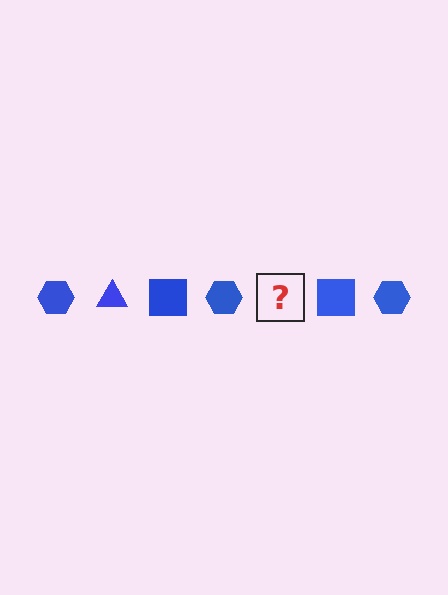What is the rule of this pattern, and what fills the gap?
The rule is that the pattern cycles through hexagon, triangle, square shapes in blue. The gap should be filled with a blue triangle.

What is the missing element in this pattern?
The missing element is a blue triangle.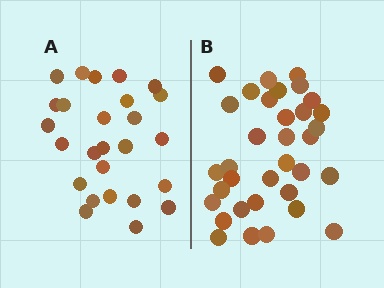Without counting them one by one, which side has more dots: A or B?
Region B (the right region) has more dots.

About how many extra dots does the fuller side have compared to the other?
Region B has roughly 8 or so more dots than region A.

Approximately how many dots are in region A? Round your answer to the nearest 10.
About 30 dots. (The exact count is 26, which rounds to 30.)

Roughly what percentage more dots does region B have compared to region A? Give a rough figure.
About 30% more.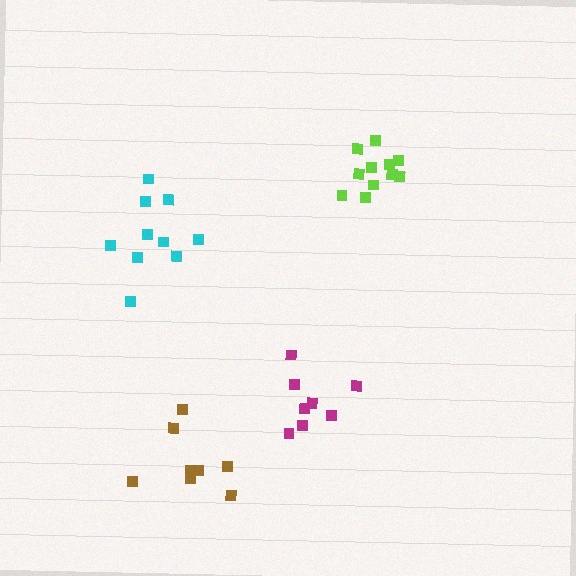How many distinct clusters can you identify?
There are 4 distinct clusters.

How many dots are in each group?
Group 1: 8 dots, Group 2: 8 dots, Group 3: 10 dots, Group 4: 11 dots (37 total).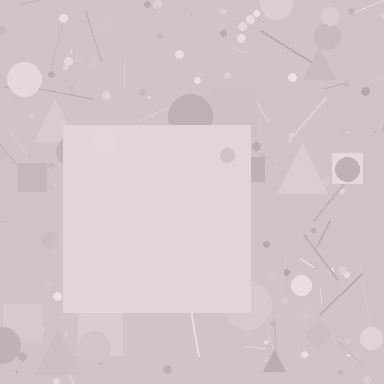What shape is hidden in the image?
A square is hidden in the image.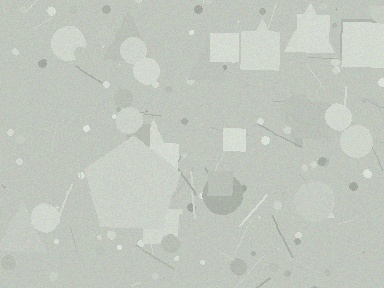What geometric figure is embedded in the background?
A pentagon is embedded in the background.